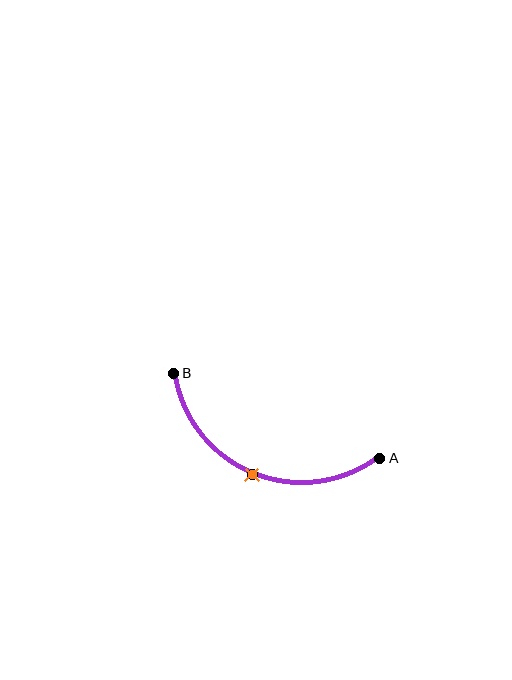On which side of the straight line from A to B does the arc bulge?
The arc bulges below the straight line connecting A and B.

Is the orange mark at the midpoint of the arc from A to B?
Yes. The orange mark lies on the arc at equal arc-length from both A and B — it is the arc midpoint.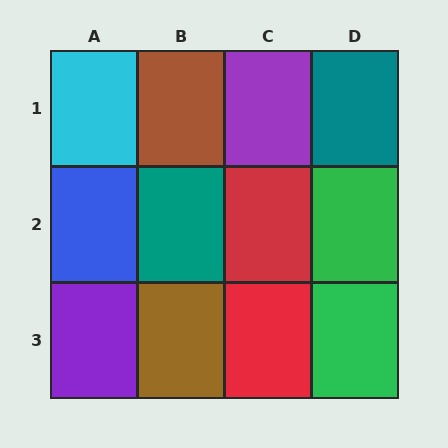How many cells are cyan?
1 cell is cyan.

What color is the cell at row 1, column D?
Teal.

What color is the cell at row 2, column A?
Blue.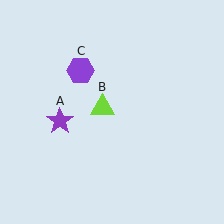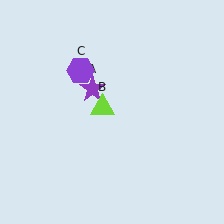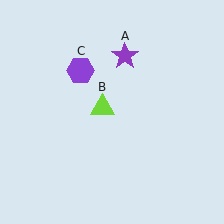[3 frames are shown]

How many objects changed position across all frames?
1 object changed position: purple star (object A).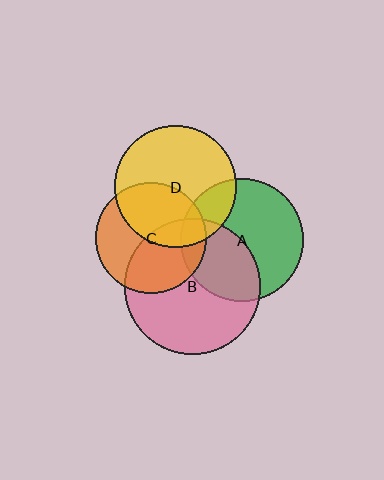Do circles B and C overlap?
Yes.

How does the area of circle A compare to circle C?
Approximately 1.2 times.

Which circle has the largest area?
Circle B (pink).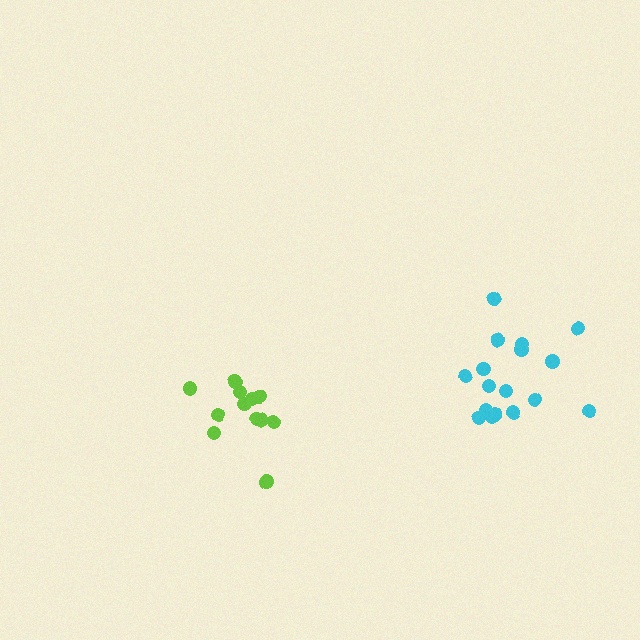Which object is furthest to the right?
The cyan cluster is rightmost.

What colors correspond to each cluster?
The clusters are colored: cyan, lime.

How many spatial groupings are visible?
There are 2 spatial groupings.